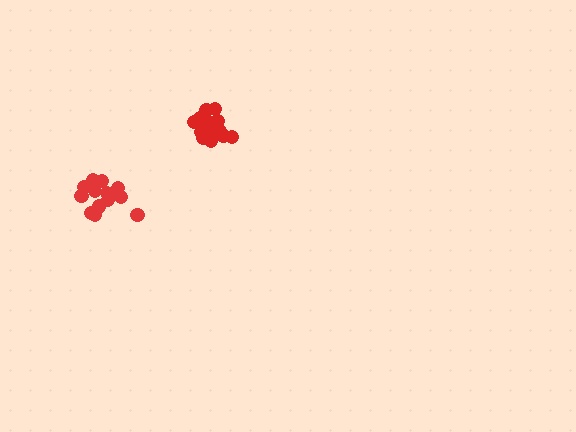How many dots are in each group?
Group 1: 14 dots, Group 2: 19 dots (33 total).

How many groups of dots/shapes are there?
There are 2 groups.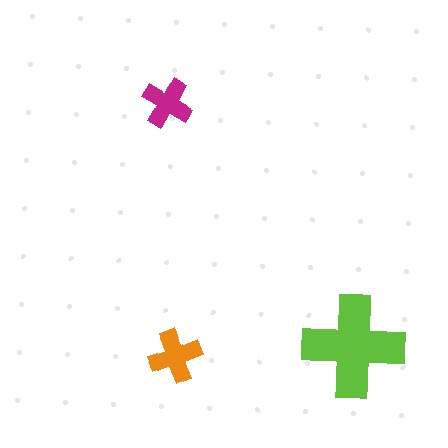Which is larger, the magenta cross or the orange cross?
The orange one.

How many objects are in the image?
There are 3 objects in the image.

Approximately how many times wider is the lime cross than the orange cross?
About 2 times wider.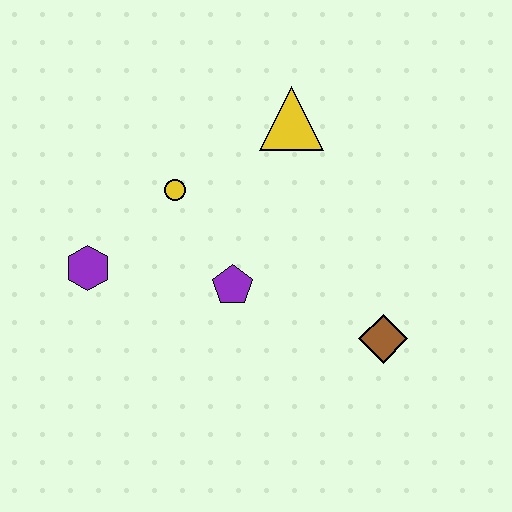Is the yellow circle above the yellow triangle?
No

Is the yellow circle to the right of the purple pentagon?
No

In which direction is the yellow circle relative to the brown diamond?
The yellow circle is to the left of the brown diamond.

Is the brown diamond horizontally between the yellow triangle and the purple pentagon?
No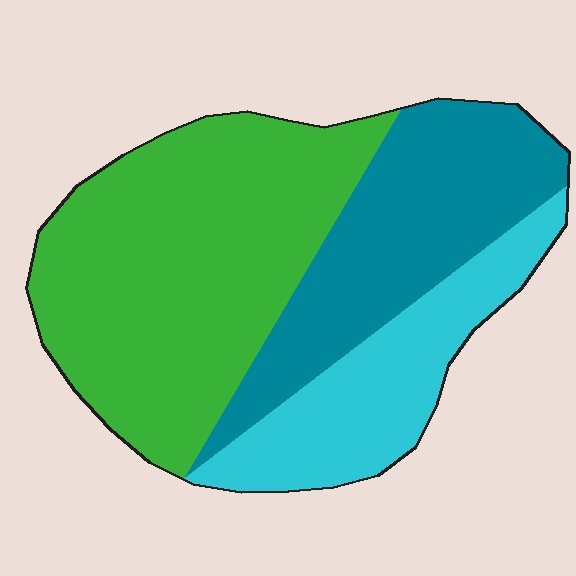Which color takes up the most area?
Green, at roughly 50%.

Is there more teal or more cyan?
Teal.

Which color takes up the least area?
Cyan, at roughly 20%.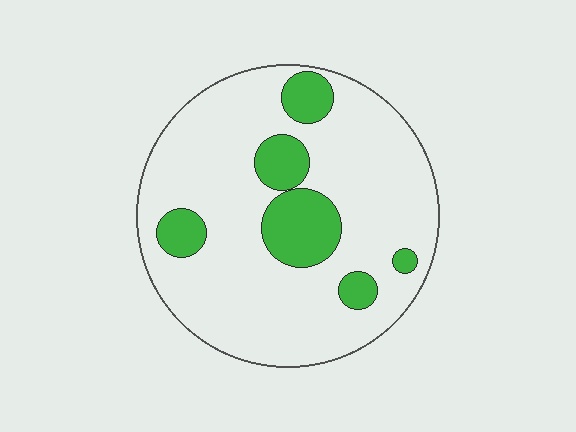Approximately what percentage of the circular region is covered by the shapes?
Approximately 20%.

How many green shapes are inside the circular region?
6.